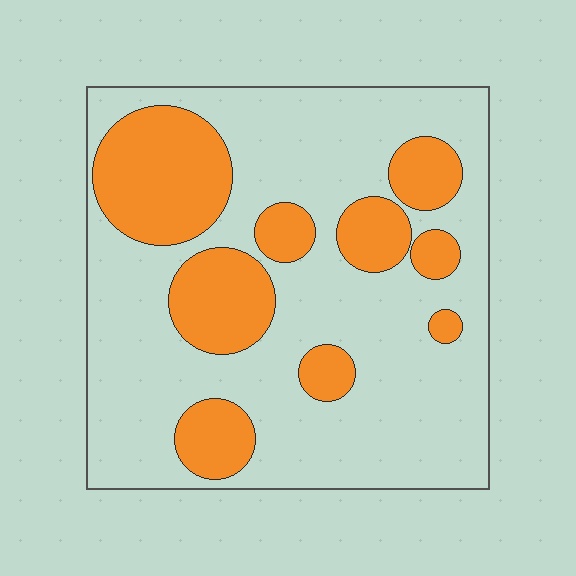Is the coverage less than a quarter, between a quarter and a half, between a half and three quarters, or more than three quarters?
Between a quarter and a half.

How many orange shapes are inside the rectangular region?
9.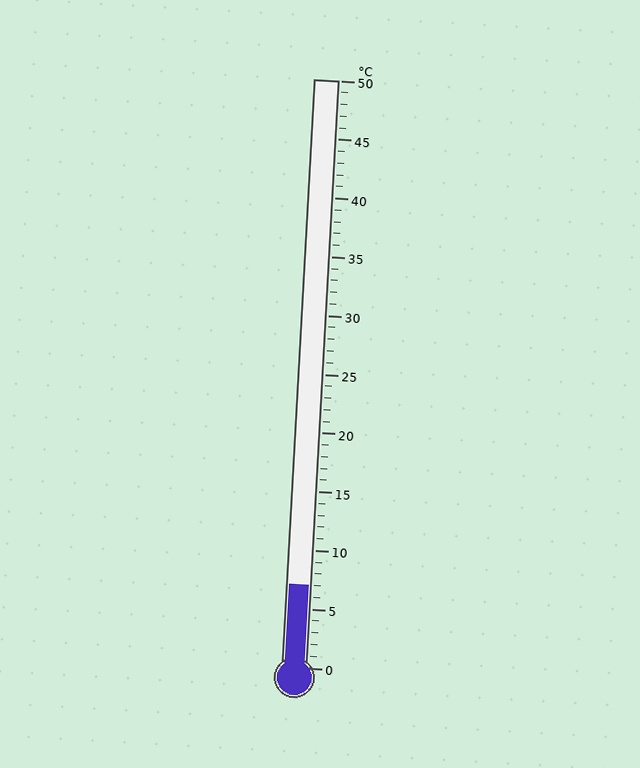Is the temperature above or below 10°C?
The temperature is below 10°C.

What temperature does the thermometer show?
The thermometer shows approximately 7°C.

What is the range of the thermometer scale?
The thermometer scale ranges from 0°C to 50°C.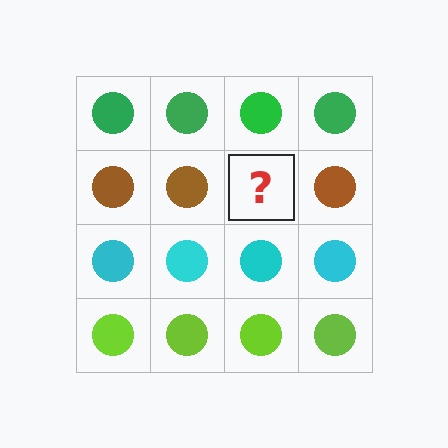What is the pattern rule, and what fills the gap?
The rule is that each row has a consistent color. The gap should be filled with a brown circle.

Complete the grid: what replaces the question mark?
The question mark should be replaced with a brown circle.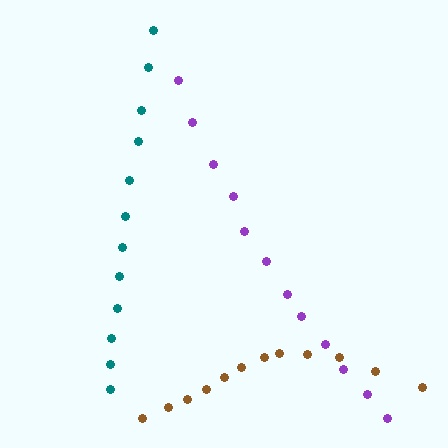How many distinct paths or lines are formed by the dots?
There are 3 distinct paths.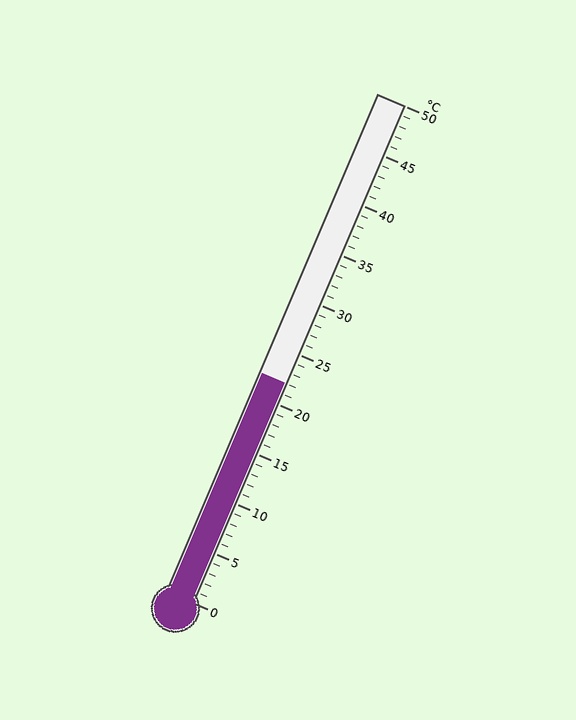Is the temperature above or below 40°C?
The temperature is below 40°C.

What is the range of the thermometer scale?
The thermometer scale ranges from 0°C to 50°C.